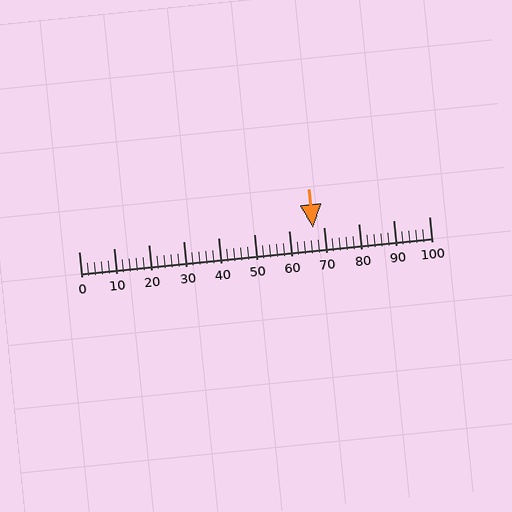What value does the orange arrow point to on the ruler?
The orange arrow points to approximately 67.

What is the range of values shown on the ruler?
The ruler shows values from 0 to 100.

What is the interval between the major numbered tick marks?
The major tick marks are spaced 10 units apart.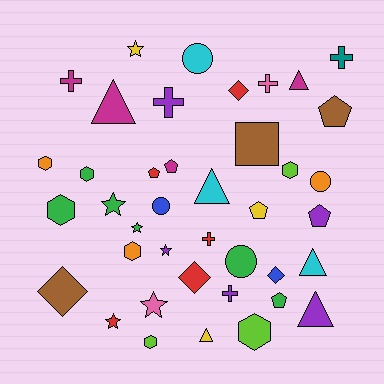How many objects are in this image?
There are 40 objects.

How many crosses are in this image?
There are 6 crosses.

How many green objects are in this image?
There are 6 green objects.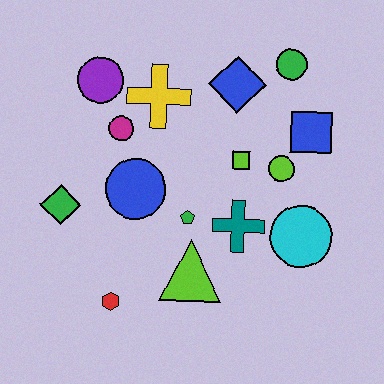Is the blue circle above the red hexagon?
Yes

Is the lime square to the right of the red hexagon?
Yes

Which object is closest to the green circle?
The blue diamond is closest to the green circle.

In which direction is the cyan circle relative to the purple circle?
The cyan circle is to the right of the purple circle.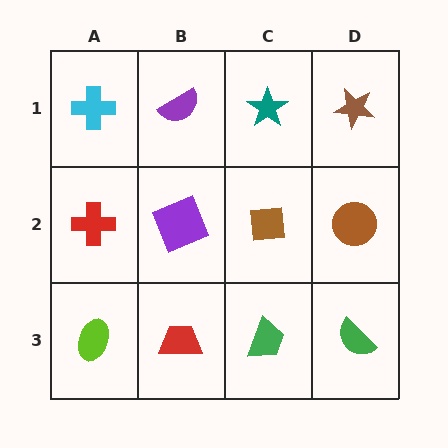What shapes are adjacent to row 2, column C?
A teal star (row 1, column C), a green trapezoid (row 3, column C), a purple square (row 2, column B), a brown circle (row 2, column D).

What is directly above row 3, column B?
A purple square.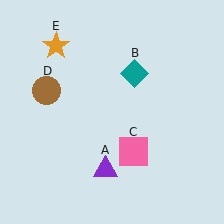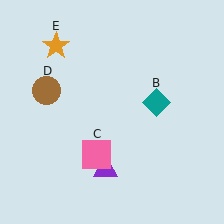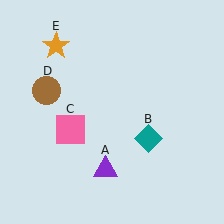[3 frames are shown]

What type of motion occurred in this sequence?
The teal diamond (object B), pink square (object C) rotated clockwise around the center of the scene.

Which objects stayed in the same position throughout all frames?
Purple triangle (object A) and brown circle (object D) and orange star (object E) remained stationary.